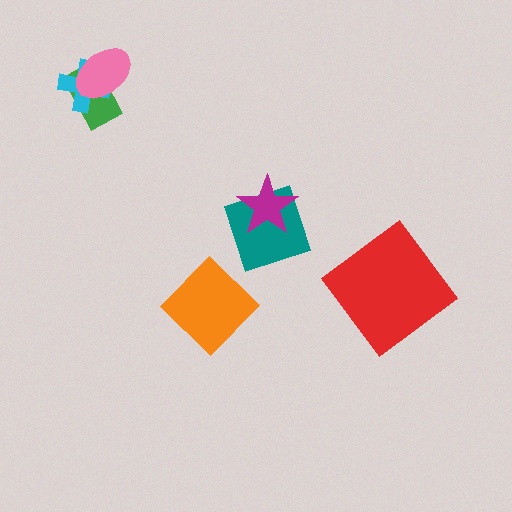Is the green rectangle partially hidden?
Yes, it is partially covered by another shape.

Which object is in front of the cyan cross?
The pink ellipse is in front of the cyan cross.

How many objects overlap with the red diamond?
0 objects overlap with the red diamond.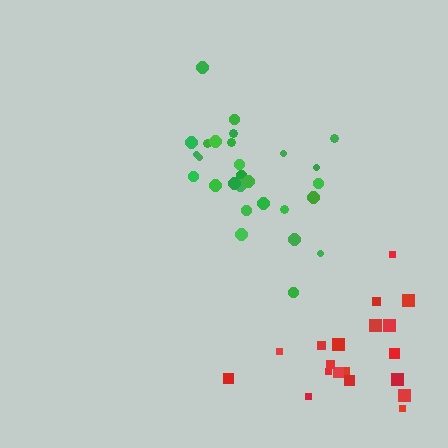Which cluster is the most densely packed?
Green.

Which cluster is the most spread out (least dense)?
Red.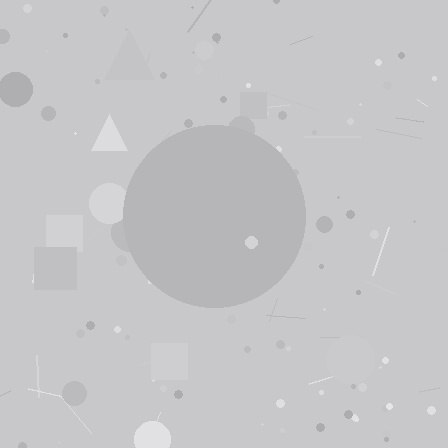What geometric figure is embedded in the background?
A circle is embedded in the background.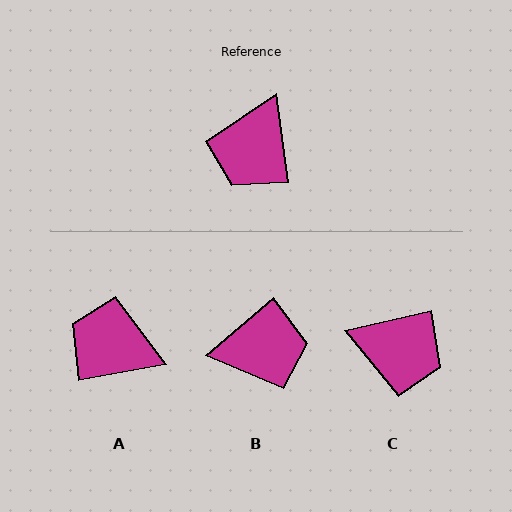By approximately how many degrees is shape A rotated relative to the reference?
Approximately 88 degrees clockwise.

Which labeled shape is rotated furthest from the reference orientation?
B, about 123 degrees away.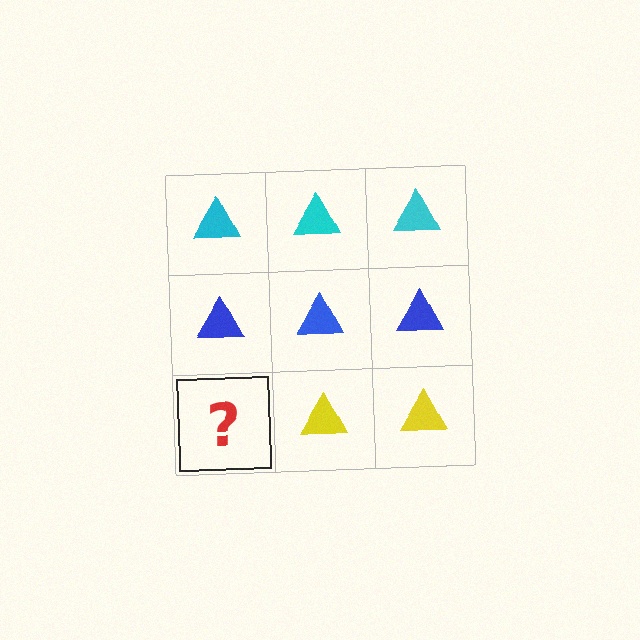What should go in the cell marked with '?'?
The missing cell should contain a yellow triangle.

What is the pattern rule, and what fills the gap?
The rule is that each row has a consistent color. The gap should be filled with a yellow triangle.